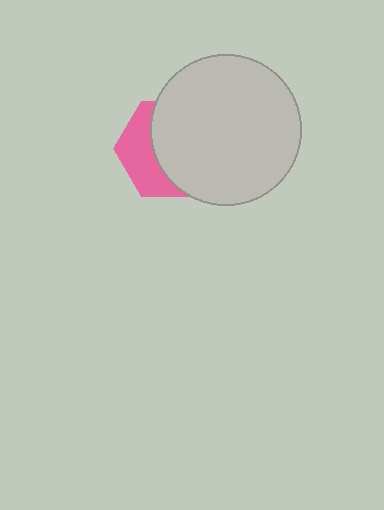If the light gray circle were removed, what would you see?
You would see the complete pink hexagon.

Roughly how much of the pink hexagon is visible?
A small part of it is visible (roughly 38%).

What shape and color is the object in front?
The object in front is a light gray circle.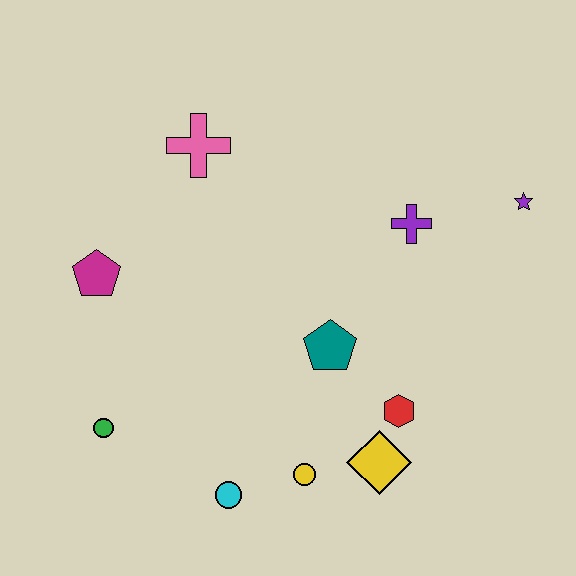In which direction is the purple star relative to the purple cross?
The purple star is to the right of the purple cross.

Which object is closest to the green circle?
The cyan circle is closest to the green circle.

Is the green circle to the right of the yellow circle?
No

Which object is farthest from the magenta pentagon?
The purple star is farthest from the magenta pentagon.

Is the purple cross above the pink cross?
No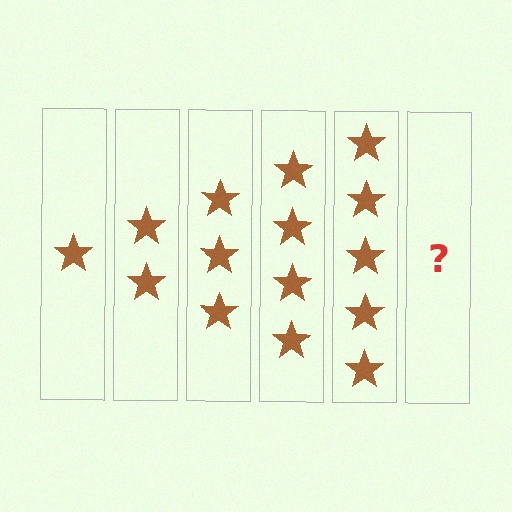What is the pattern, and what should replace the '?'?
The pattern is that each step adds one more star. The '?' should be 6 stars.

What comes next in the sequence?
The next element should be 6 stars.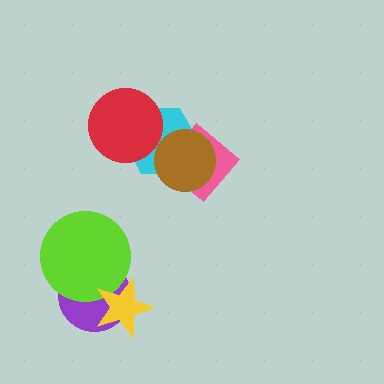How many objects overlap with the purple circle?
2 objects overlap with the purple circle.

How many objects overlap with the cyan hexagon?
3 objects overlap with the cyan hexagon.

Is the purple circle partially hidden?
Yes, it is partially covered by another shape.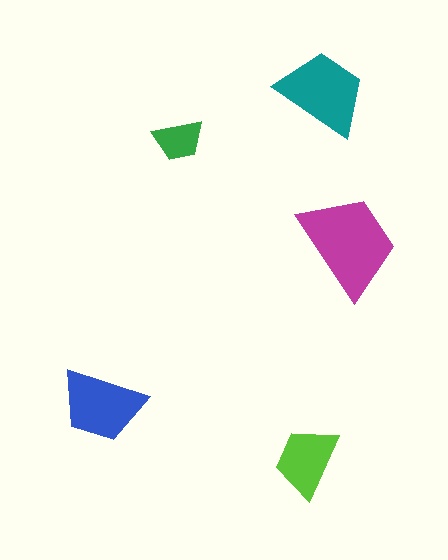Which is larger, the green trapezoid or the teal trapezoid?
The teal one.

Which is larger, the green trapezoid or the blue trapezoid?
The blue one.